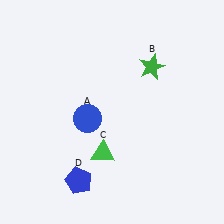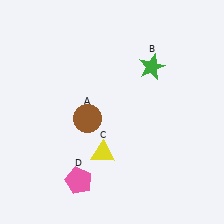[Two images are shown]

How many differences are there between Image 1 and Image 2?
There are 3 differences between the two images.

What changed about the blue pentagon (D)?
In Image 1, D is blue. In Image 2, it changed to pink.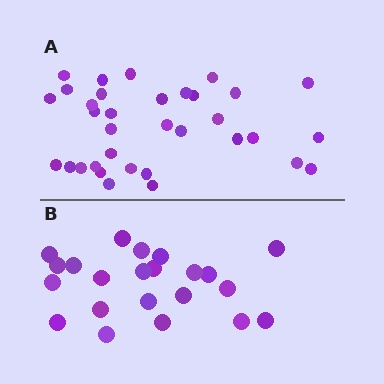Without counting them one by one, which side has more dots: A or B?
Region A (the top region) has more dots.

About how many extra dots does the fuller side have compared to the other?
Region A has roughly 12 or so more dots than region B.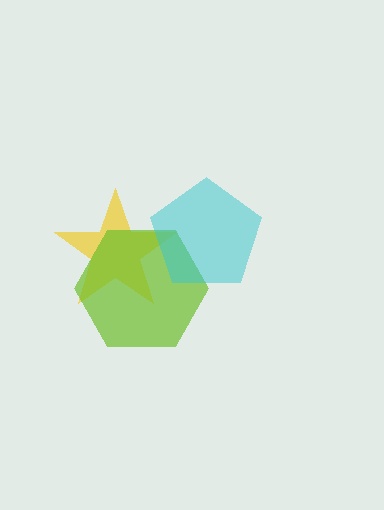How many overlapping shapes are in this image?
There are 3 overlapping shapes in the image.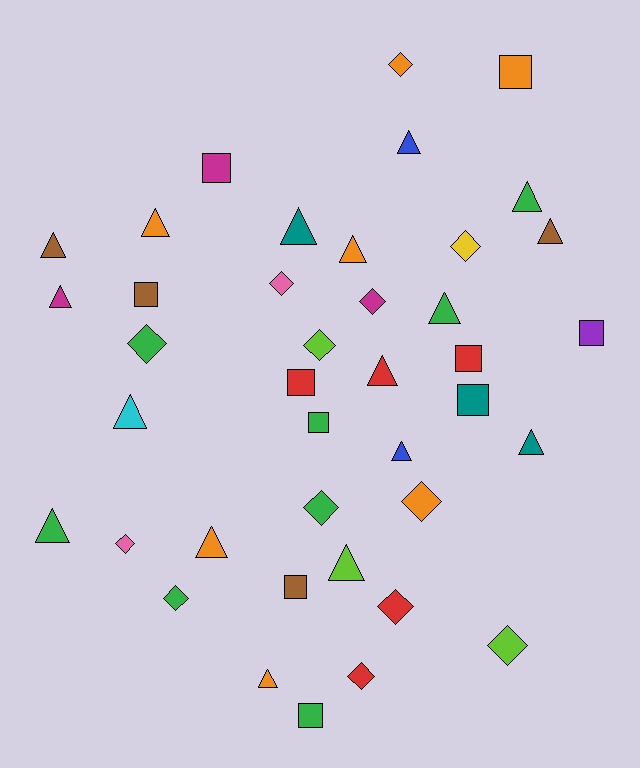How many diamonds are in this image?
There are 13 diamonds.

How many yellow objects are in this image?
There is 1 yellow object.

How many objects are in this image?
There are 40 objects.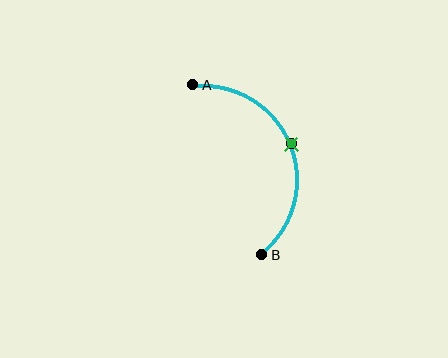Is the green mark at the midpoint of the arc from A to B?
Yes. The green mark lies on the arc at equal arc-length from both A and B — it is the arc midpoint.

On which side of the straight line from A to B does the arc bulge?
The arc bulges to the right of the straight line connecting A and B.